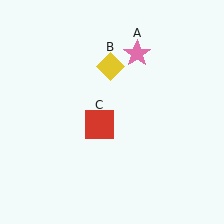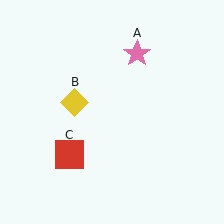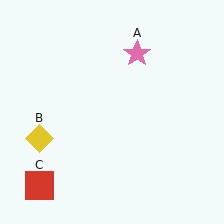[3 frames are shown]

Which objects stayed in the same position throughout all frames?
Pink star (object A) remained stationary.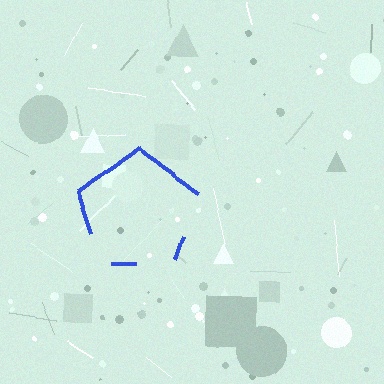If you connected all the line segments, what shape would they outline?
They would outline a pentagon.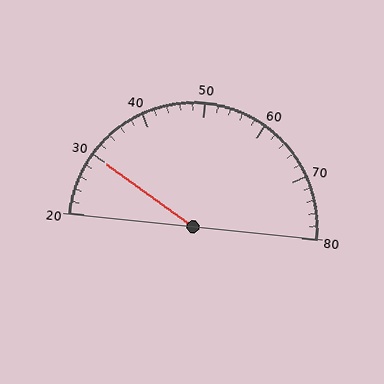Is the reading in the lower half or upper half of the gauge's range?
The reading is in the lower half of the range (20 to 80).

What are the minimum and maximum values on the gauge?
The gauge ranges from 20 to 80.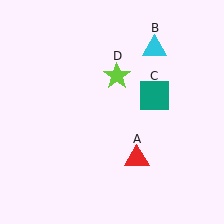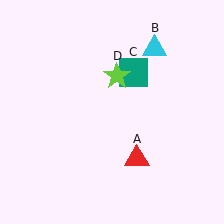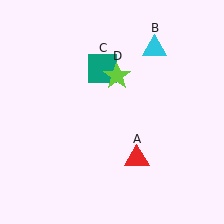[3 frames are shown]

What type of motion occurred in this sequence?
The teal square (object C) rotated counterclockwise around the center of the scene.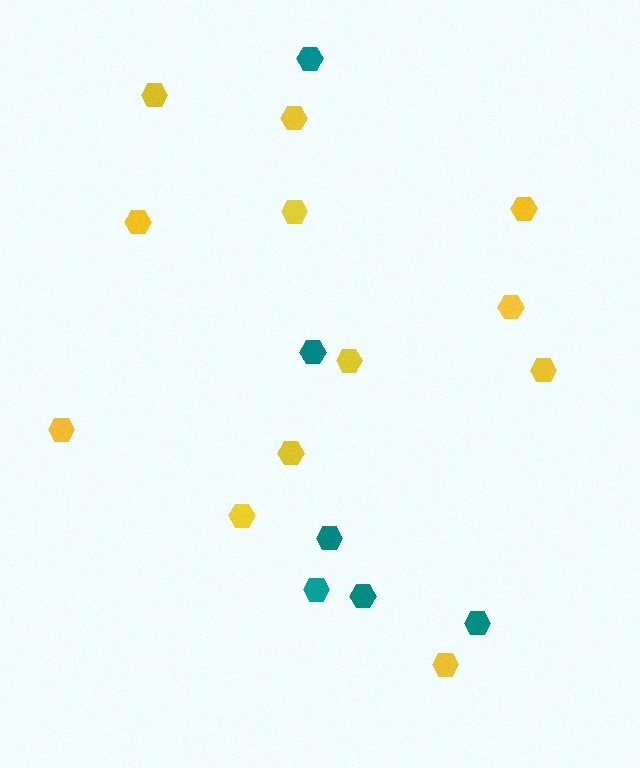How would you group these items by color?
There are 2 groups: one group of teal hexagons (6) and one group of yellow hexagons (12).